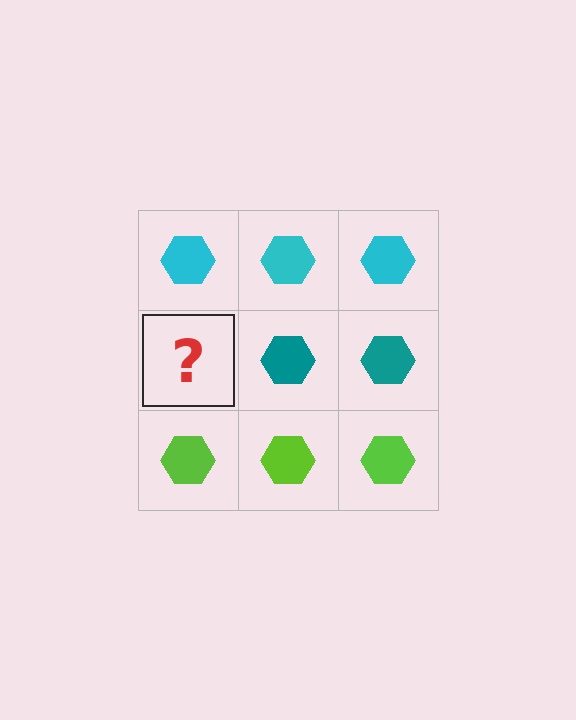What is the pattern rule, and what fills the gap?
The rule is that each row has a consistent color. The gap should be filled with a teal hexagon.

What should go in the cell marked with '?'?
The missing cell should contain a teal hexagon.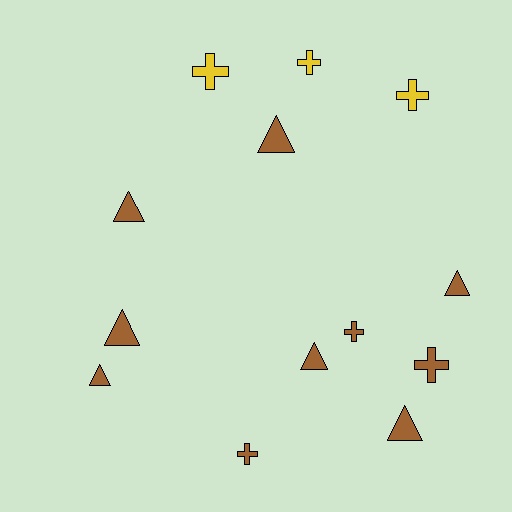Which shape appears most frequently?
Triangle, with 7 objects.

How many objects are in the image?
There are 13 objects.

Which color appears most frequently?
Brown, with 10 objects.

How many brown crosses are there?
There are 3 brown crosses.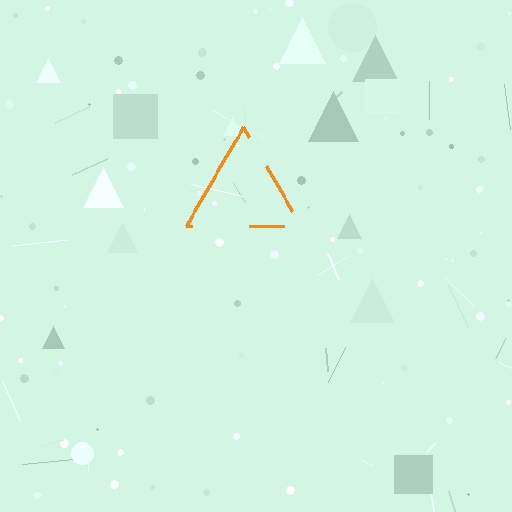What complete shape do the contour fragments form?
The contour fragments form a triangle.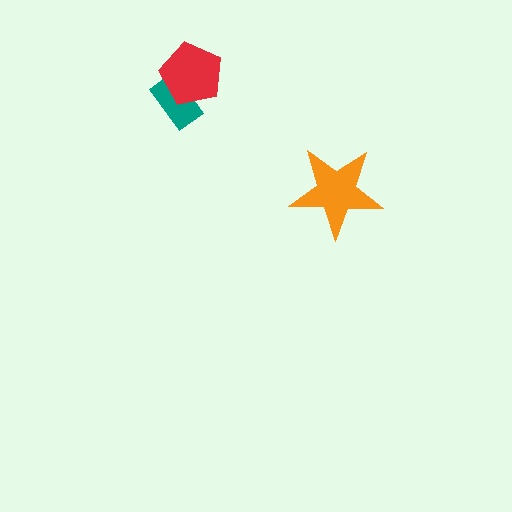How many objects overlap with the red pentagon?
1 object overlaps with the red pentagon.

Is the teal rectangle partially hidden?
Yes, it is partially covered by another shape.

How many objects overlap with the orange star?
0 objects overlap with the orange star.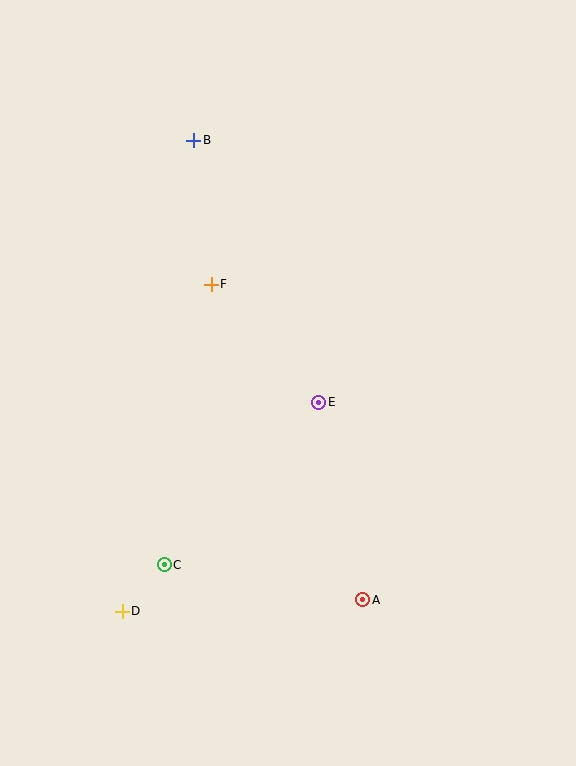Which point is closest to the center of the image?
Point E at (319, 402) is closest to the center.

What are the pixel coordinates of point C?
Point C is at (164, 565).